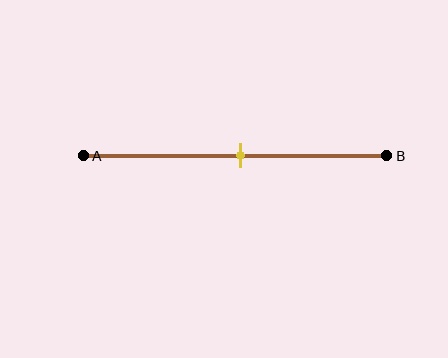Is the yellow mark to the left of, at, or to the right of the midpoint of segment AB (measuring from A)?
The yellow mark is approximately at the midpoint of segment AB.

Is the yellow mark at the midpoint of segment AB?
Yes, the mark is approximately at the midpoint.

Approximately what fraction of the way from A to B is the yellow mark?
The yellow mark is approximately 50% of the way from A to B.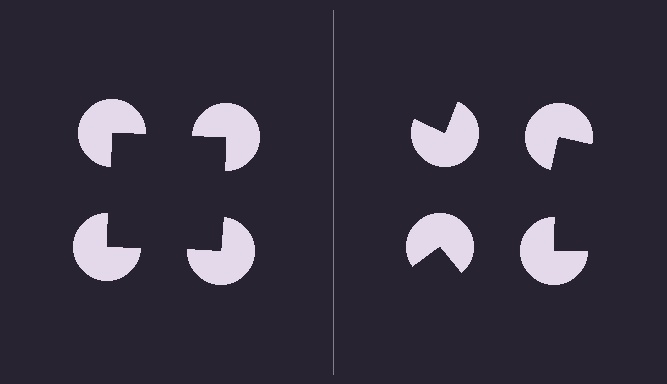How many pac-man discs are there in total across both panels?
8 — 4 on each side.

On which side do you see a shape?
An illusory square appears on the left side. On the right side the wedge cuts are rotated, so no coherent shape forms.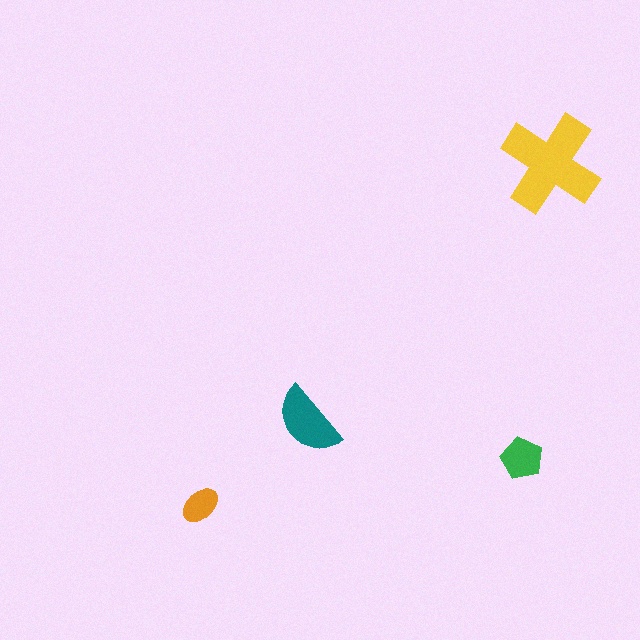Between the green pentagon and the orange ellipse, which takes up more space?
The green pentagon.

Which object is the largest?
The yellow cross.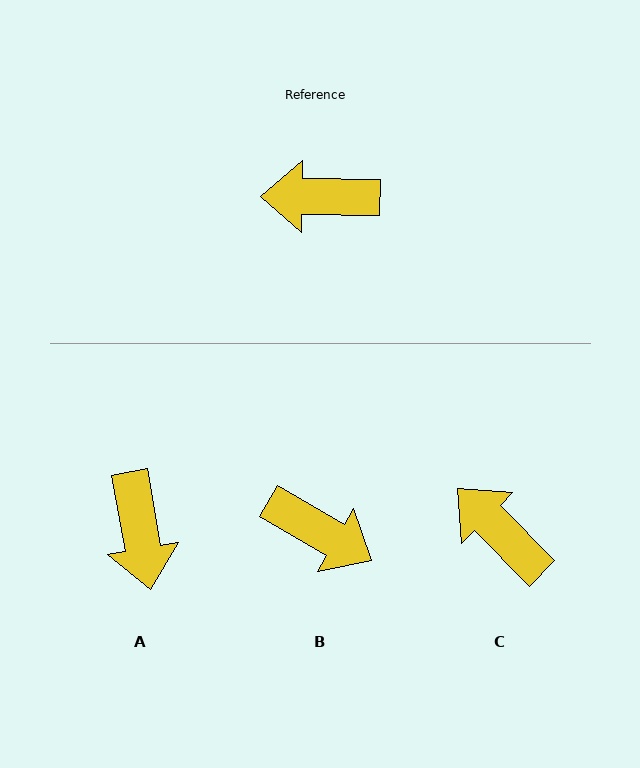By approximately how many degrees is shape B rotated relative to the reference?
Approximately 151 degrees counter-clockwise.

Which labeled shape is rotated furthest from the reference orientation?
B, about 151 degrees away.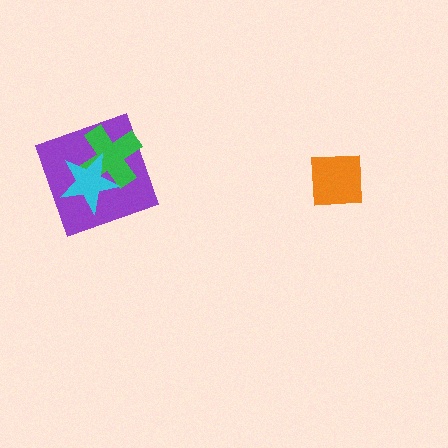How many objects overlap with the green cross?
2 objects overlap with the green cross.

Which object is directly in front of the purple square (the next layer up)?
The green cross is directly in front of the purple square.